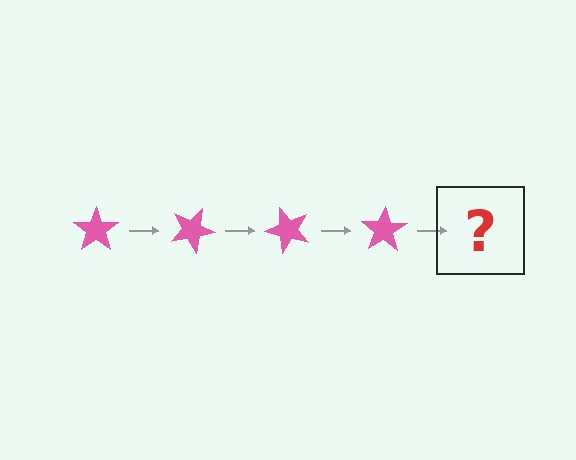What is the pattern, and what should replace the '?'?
The pattern is that the star rotates 25 degrees each step. The '?' should be a pink star rotated 100 degrees.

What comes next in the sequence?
The next element should be a pink star rotated 100 degrees.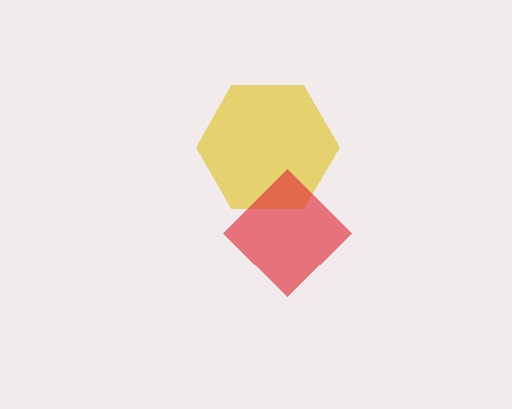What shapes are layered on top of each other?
The layered shapes are: a yellow hexagon, a red diamond.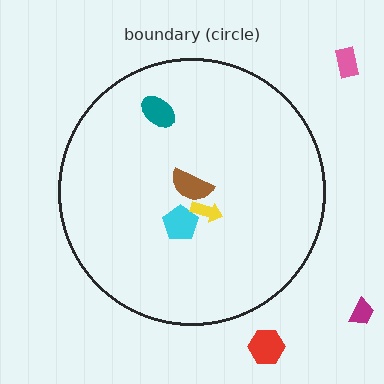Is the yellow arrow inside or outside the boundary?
Inside.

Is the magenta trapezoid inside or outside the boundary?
Outside.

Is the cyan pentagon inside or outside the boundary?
Inside.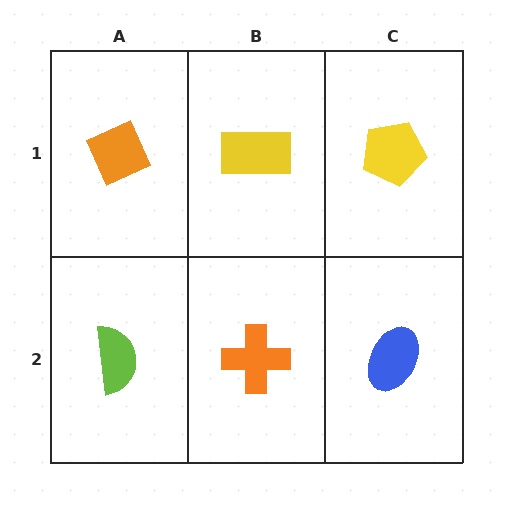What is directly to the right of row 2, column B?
A blue ellipse.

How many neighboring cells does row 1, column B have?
3.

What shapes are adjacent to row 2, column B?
A yellow rectangle (row 1, column B), a lime semicircle (row 2, column A), a blue ellipse (row 2, column C).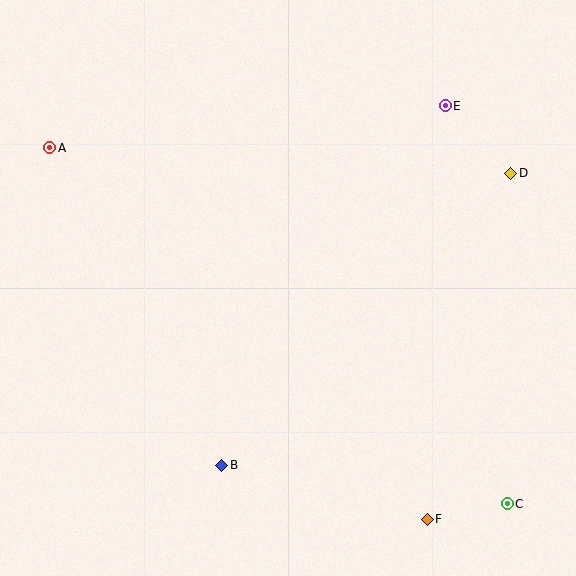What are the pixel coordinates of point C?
Point C is at (507, 504).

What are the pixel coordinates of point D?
Point D is at (511, 173).